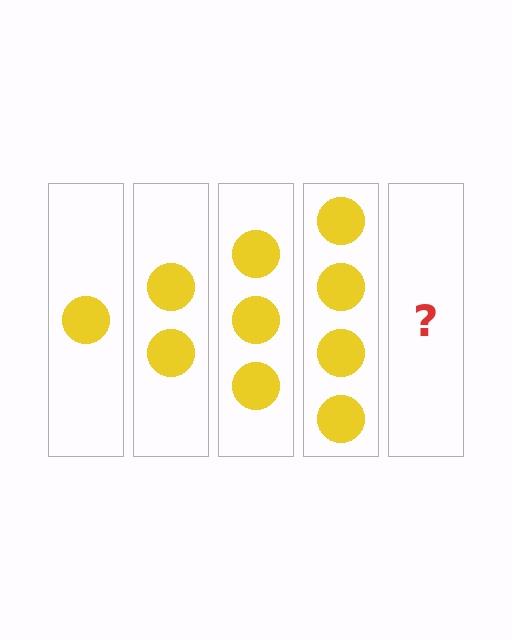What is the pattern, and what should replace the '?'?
The pattern is that each step adds one more circle. The '?' should be 5 circles.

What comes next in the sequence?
The next element should be 5 circles.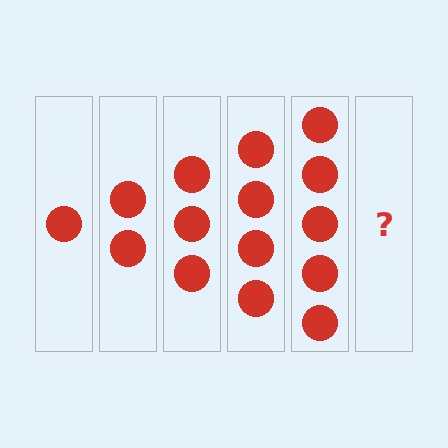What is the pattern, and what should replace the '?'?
The pattern is that each step adds one more circle. The '?' should be 6 circles.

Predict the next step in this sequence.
The next step is 6 circles.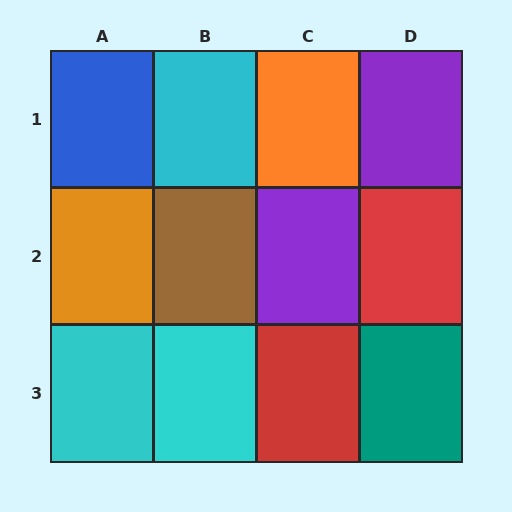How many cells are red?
2 cells are red.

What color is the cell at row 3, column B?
Cyan.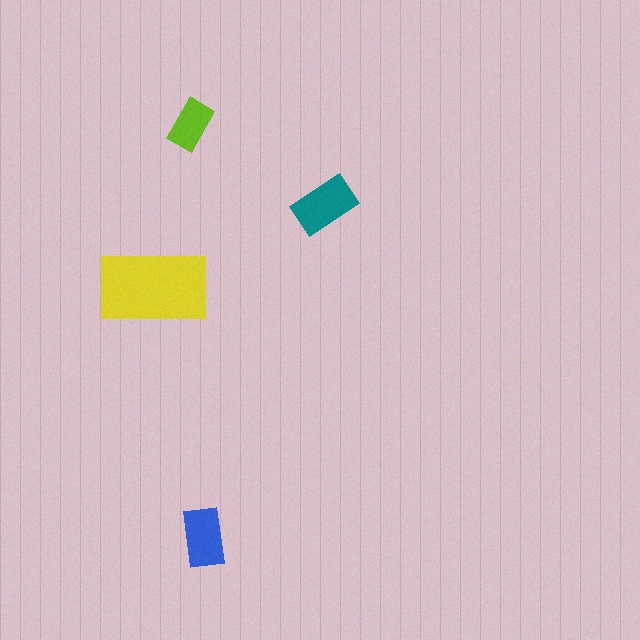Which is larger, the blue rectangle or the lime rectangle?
The blue one.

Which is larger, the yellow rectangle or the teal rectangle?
The yellow one.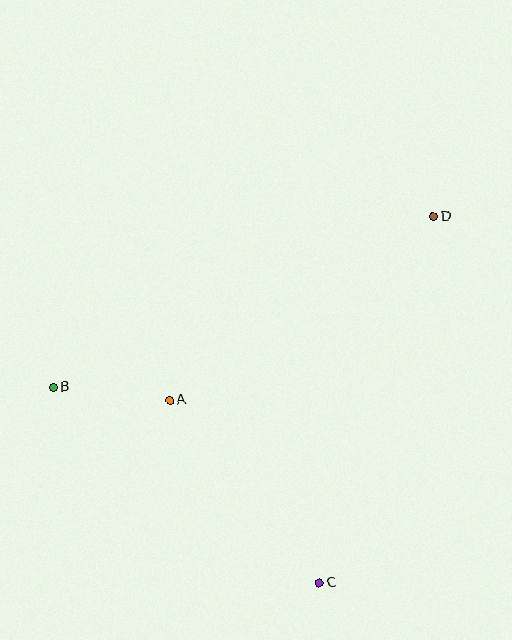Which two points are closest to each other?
Points A and B are closest to each other.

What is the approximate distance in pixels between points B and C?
The distance between B and C is approximately 330 pixels.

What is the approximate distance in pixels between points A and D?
The distance between A and D is approximately 321 pixels.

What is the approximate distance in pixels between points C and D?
The distance between C and D is approximately 384 pixels.